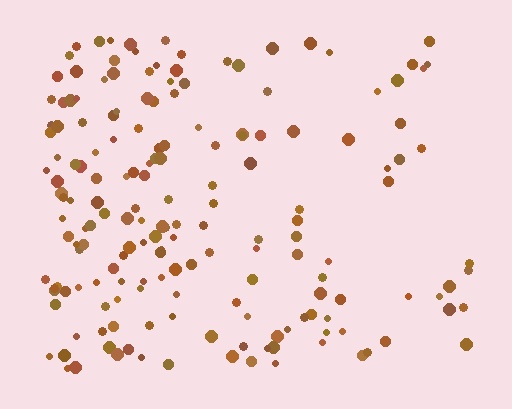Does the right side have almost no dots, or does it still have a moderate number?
Still a moderate number, just noticeably fewer than the left.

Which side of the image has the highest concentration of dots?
The left.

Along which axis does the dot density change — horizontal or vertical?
Horizontal.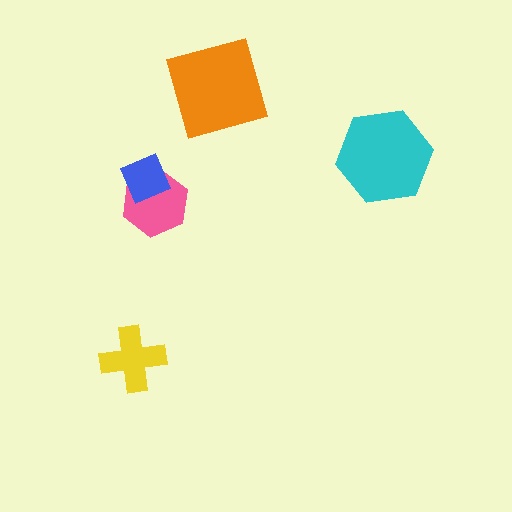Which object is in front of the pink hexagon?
The blue diamond is in front of the pink hexagon.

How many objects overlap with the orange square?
0 objects overlap with the orange square.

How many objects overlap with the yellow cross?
0 objects overlap with the yellow cross.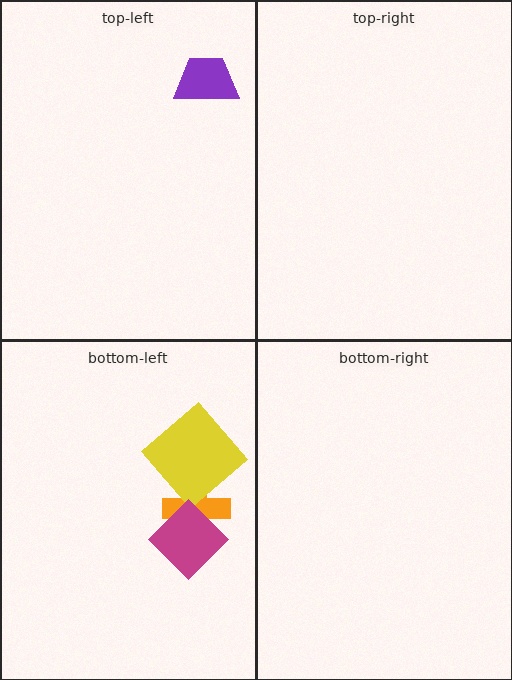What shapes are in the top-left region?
The purple trapezoid.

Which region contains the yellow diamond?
The bottom-left region.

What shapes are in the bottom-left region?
The orange cross, the yellow diamond, the magenta diamond.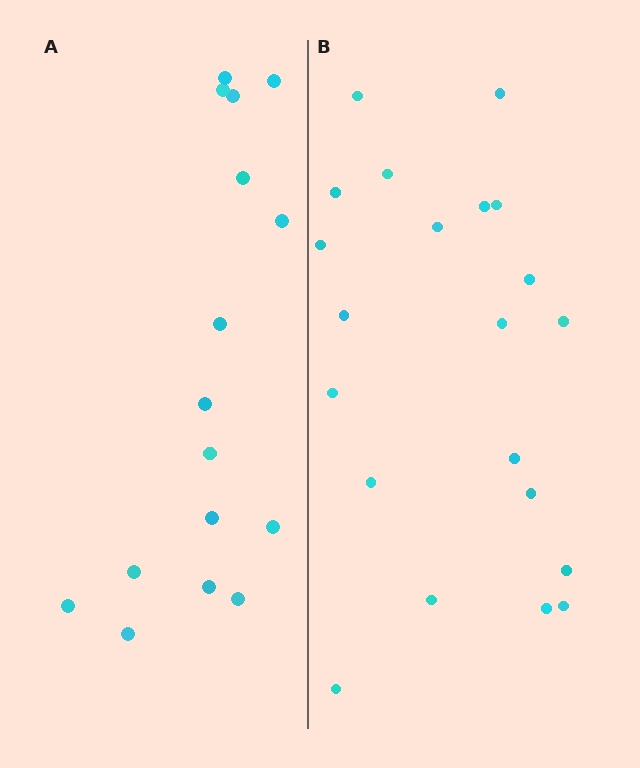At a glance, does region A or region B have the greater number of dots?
Region B (the right region) has more dots.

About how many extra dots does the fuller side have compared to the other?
Region B has about 5 more dots than region A.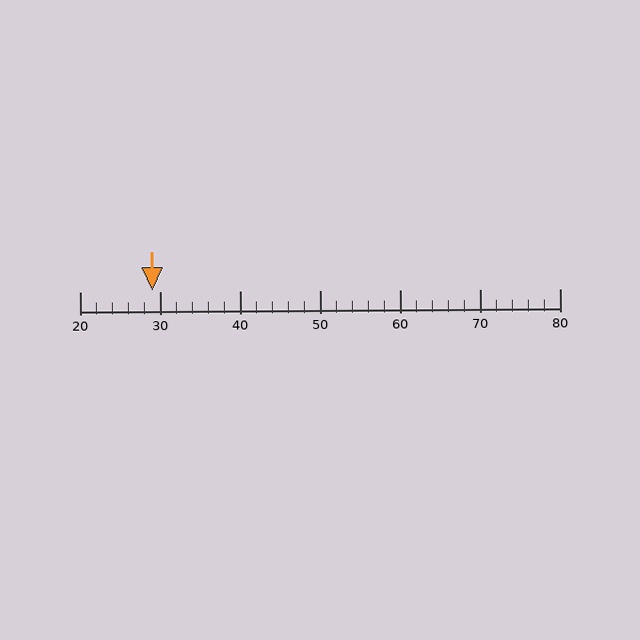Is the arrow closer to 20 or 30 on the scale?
The arrow is closer to 30.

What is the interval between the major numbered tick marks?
The major tick marks are spaced 10 units apart.